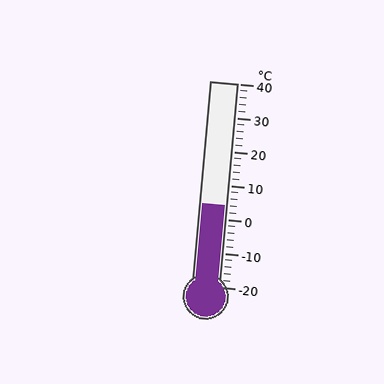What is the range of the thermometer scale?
The thermometer scale ranges from -20°C to 40°C.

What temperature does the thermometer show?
The thermometer shows approximately 4°C.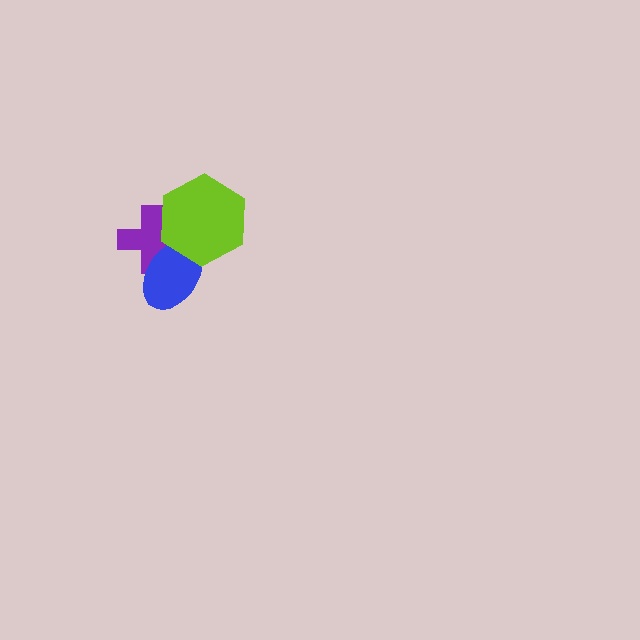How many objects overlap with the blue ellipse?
2 objects overlap with the blue ellipse.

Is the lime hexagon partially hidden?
No, no other shape covers it.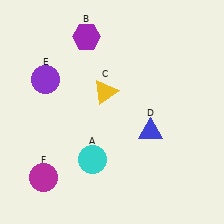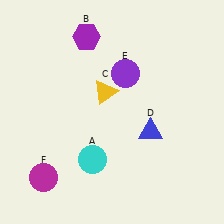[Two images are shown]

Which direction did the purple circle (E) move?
The purple circle (E) moved right.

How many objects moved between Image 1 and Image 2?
1 object moved between the two images.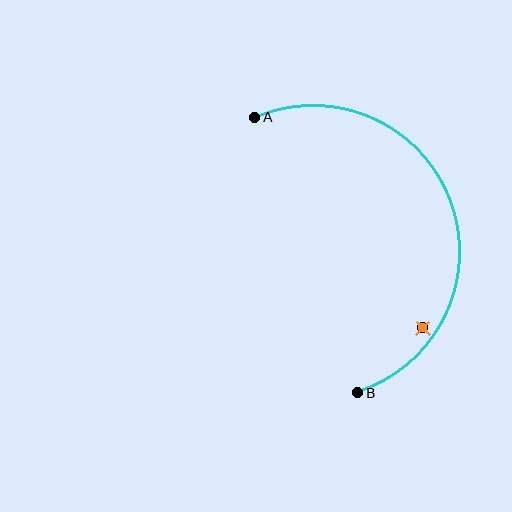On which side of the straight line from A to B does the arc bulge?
The arc bulges to the right of the straight line connecting A and B.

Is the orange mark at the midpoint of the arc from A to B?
No — the orange mark does not lie on the arc at all. It sits slightly inside the curve.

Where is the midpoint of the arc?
The arc midpoint is the point on the curve farthest from the straight line joining A and B. It sits to the right of that line.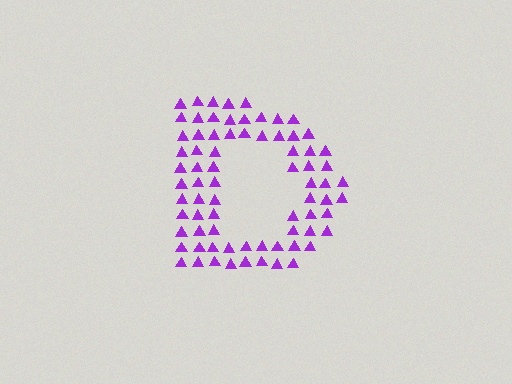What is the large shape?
The large shape is the letter D.